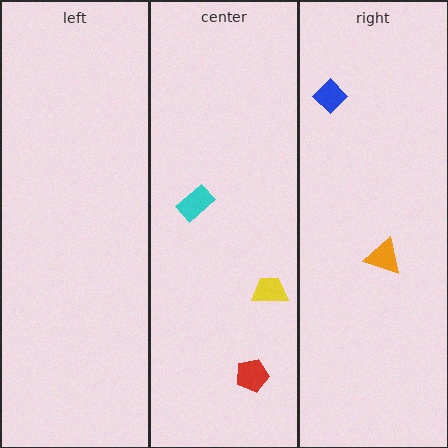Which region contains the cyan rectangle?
The center region.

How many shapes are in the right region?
2.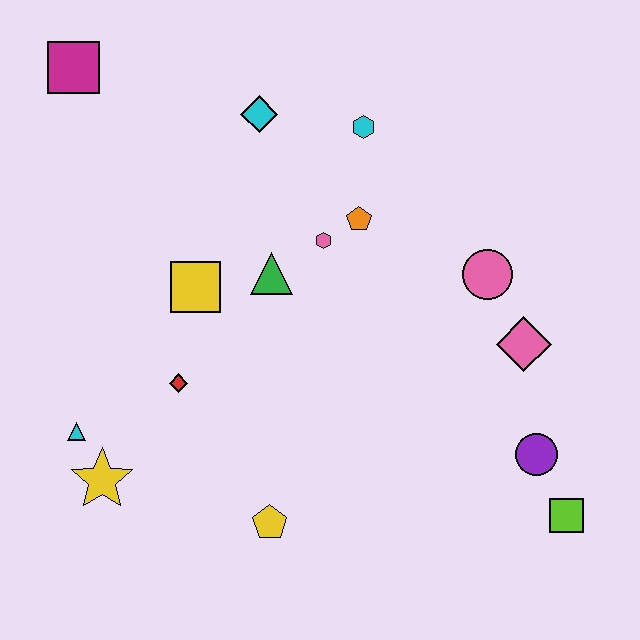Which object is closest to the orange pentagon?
The pink hexagon is closest to the orange pentagon.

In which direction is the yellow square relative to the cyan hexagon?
The yellow square is to the left of the cyan hexagon.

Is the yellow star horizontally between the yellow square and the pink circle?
No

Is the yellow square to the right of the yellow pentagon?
No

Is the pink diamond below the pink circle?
Yes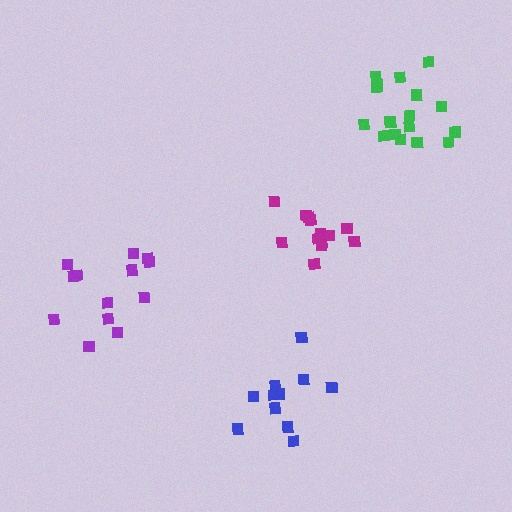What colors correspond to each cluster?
The clusters are colored: purple, magenta, green, blue.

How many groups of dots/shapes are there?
There are 4 groups.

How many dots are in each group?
Group 1: 13 dots, Group 2: 13 dots, Group 3: 17 dots, Group 4: 12 dots (55 total).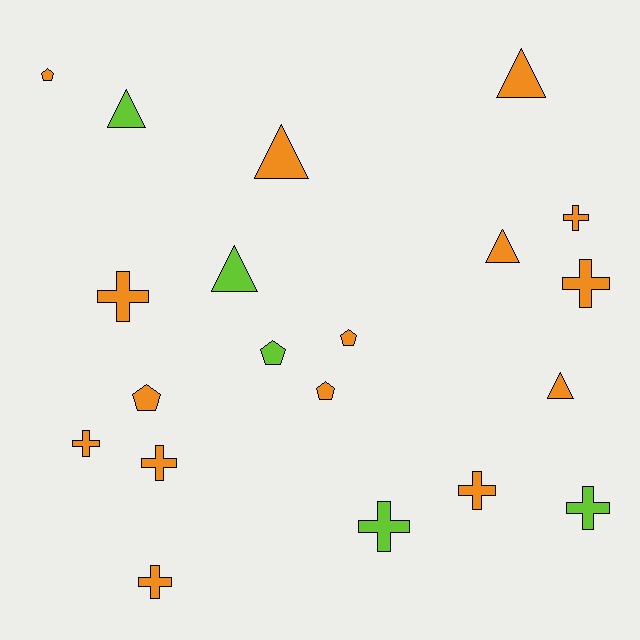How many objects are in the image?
There are 20 objects.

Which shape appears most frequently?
Cross, with 9 objects.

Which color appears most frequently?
Orange, with 15 objects.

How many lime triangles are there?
There are 2 lime triangles.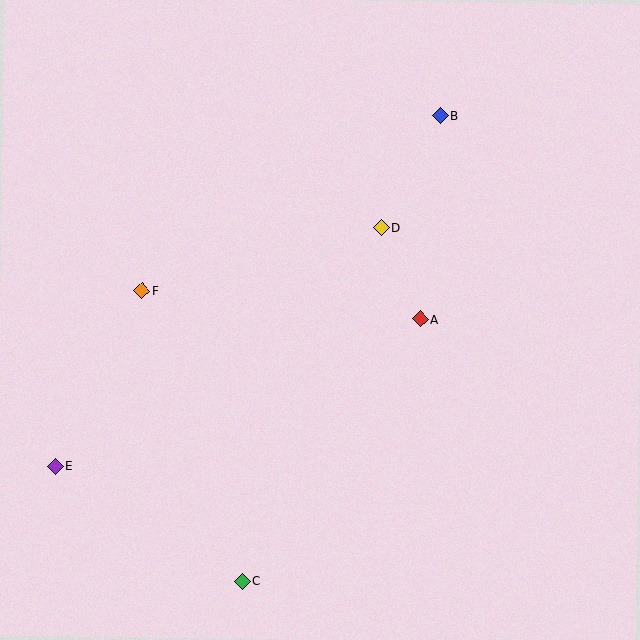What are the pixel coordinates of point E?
Point E is at (55, 466).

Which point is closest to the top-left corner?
Point F is closest to the top-left corner.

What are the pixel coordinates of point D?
Point D is at (382, 227).